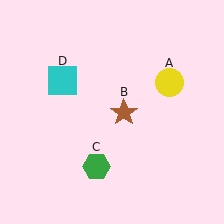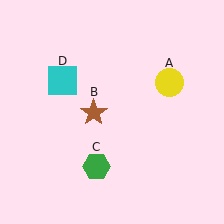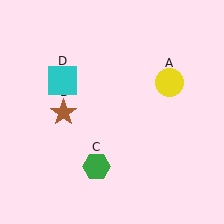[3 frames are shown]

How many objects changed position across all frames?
1 object changed position: brown star (object B).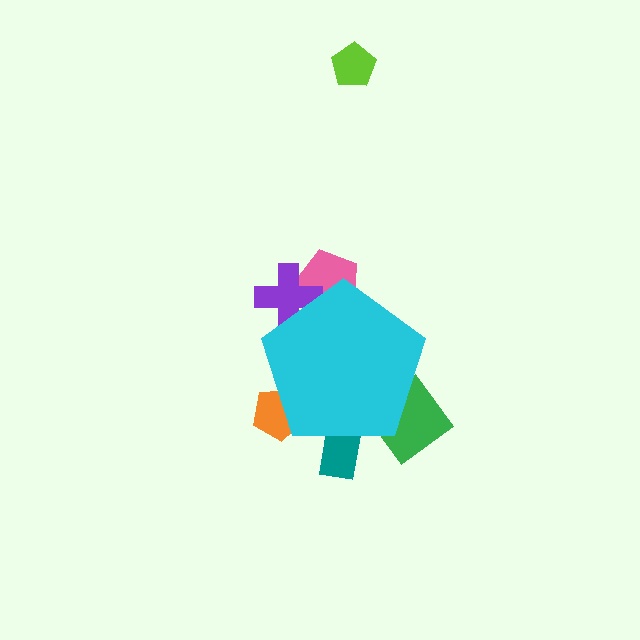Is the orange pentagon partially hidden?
Yes, the orange pentagon is partially hidden behind the cyan pentagon.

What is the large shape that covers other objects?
A cyan pentagon.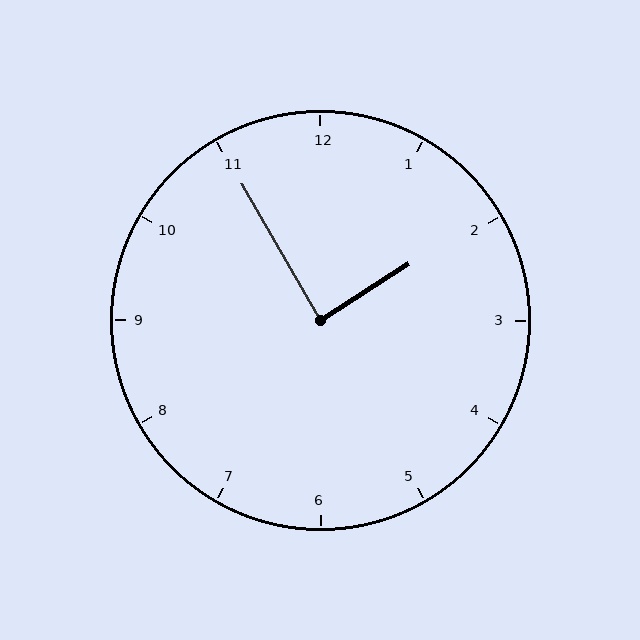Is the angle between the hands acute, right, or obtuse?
It is right.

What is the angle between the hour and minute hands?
Approximately 88 degrees.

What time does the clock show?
1:55.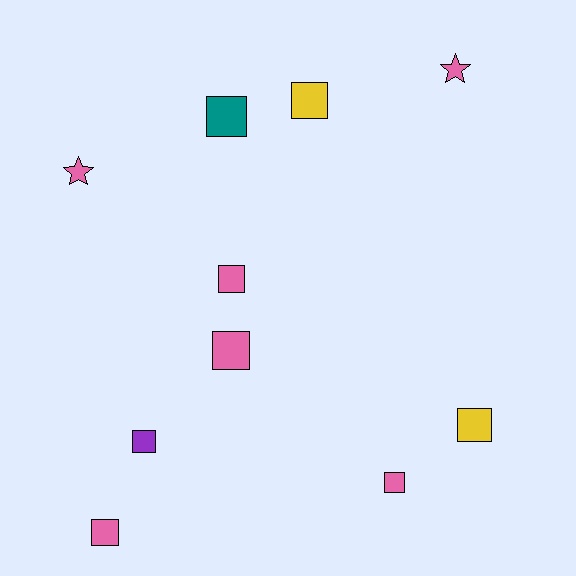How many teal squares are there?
There is 1 teal square.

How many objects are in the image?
There are 10 objects.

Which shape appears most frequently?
Square, with 8 objects.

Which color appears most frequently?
Pink, with 6 objects.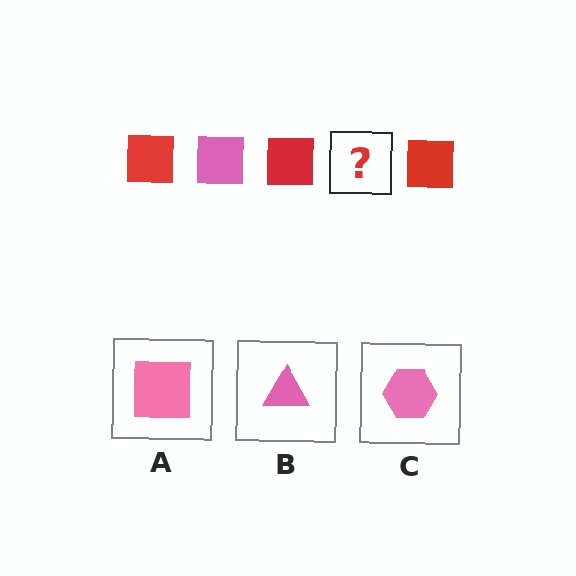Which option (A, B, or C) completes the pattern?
A.